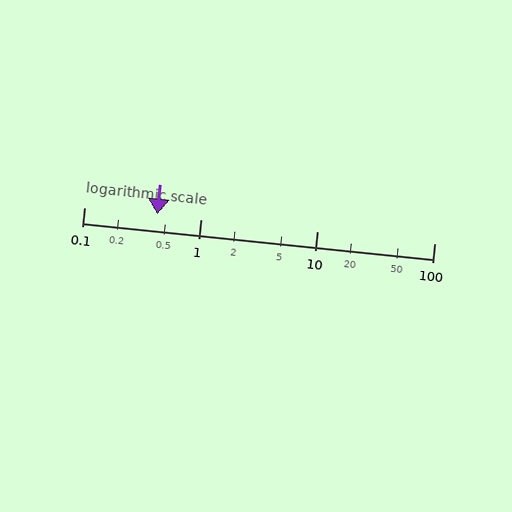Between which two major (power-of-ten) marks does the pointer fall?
The pointer is between 0.1 and 1.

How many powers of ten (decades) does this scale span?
The scale spans 3 decades, from 0.1 to 100.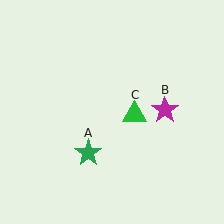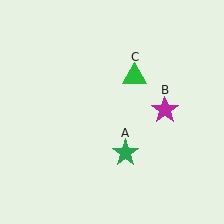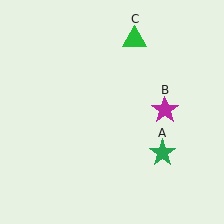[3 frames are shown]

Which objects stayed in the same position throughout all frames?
Magenta star (object B) remained stationary.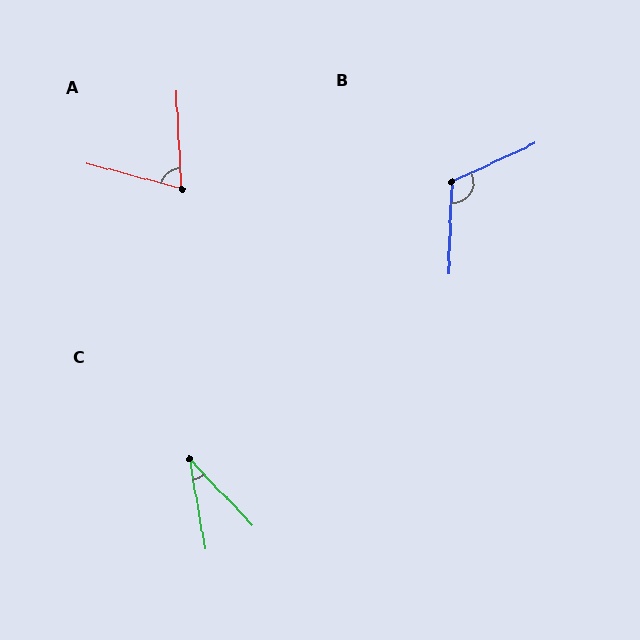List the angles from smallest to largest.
C (33°), A (72°), B (117°).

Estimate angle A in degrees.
Approximately 72 degrees.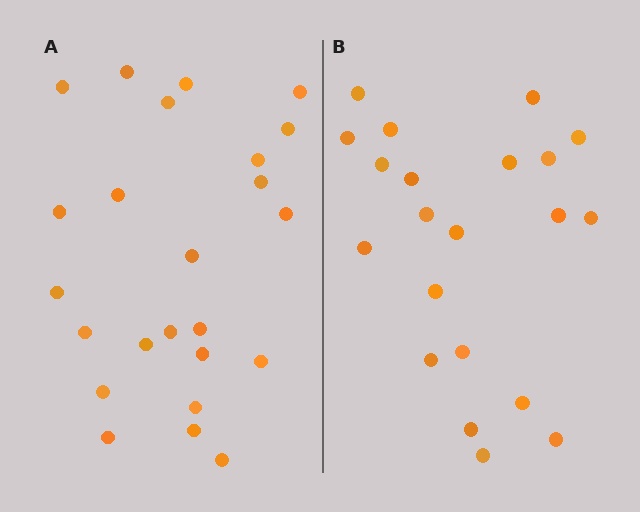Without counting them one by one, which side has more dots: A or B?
Region A (the left region) has more dots.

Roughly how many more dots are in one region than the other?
Region A has just a few more — roughly 2 or 3 more dots than region B.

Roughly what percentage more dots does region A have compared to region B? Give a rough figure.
About 15% more.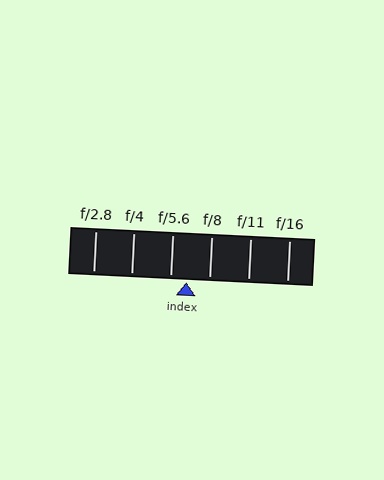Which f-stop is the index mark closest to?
The index mark is closest to f/5.6.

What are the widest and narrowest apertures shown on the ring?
The widest aperture shown is f/2.8 and the narrowest is f/16.